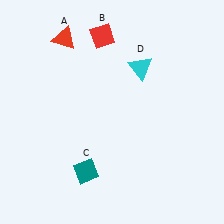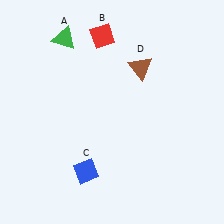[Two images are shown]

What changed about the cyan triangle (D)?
In Image 1, D is cyan. In Image 2, it changed to brown.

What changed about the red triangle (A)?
In Image 1, A is red. In Image 2, it changed to green.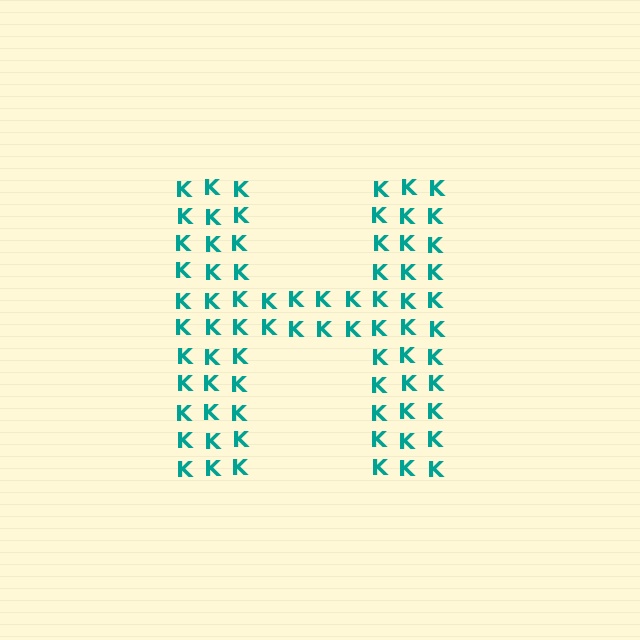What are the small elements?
The small elements are letter K's.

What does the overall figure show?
The overall figure shows the letter H.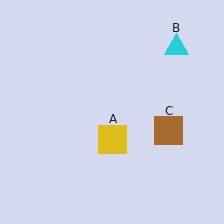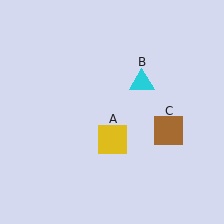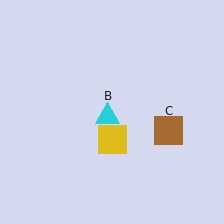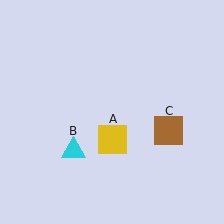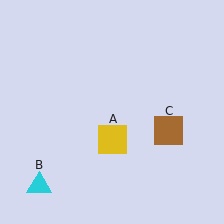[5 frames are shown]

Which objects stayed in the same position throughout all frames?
Yellow square (object A) and brown square (object C) remained stationary.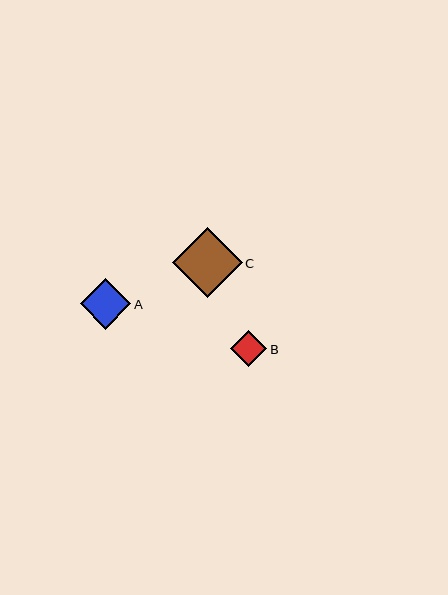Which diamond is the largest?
Diamond C is the largest with a size of approximately 70 pixels.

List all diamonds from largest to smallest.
From largest to smallest: C, A, B.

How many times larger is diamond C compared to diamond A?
Diamond C is approximately 1.4 times the size of diamond A.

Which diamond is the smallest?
Diamond B is the smallest with a size of approximately 36 pixels.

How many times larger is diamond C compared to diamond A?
Diamond C is approximately 1.4 times the size of diamond A.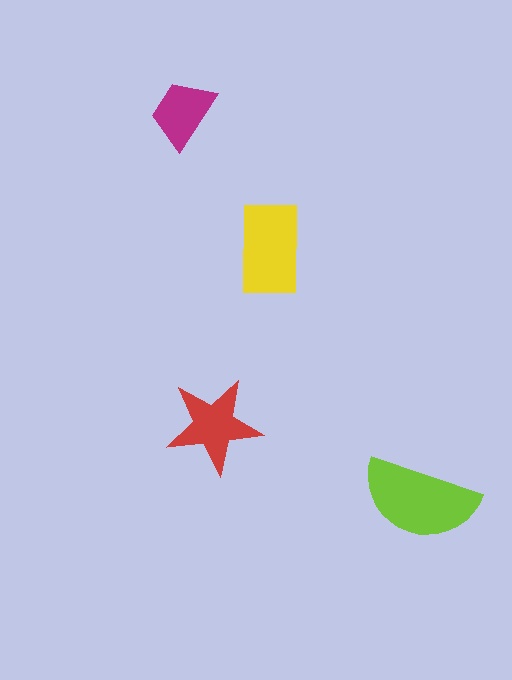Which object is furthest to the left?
The magenta trapezoid is leftmost.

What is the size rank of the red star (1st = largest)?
3rd.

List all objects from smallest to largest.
The magenta trapezoid, the red star, the yellow rectangle, the lime semicircle.